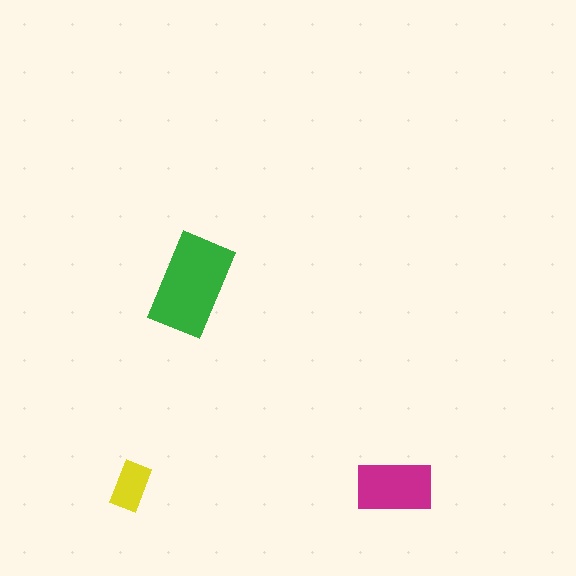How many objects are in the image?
There are 3 objects in the image.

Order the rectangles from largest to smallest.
the green one, the magenta one, the yellow one.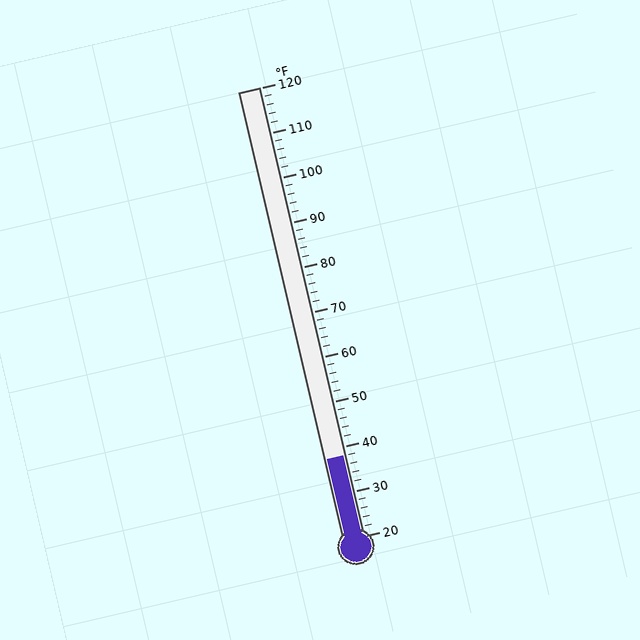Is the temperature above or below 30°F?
The temperature is above 30°F.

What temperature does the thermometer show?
The thermometer shows approximately 38°F.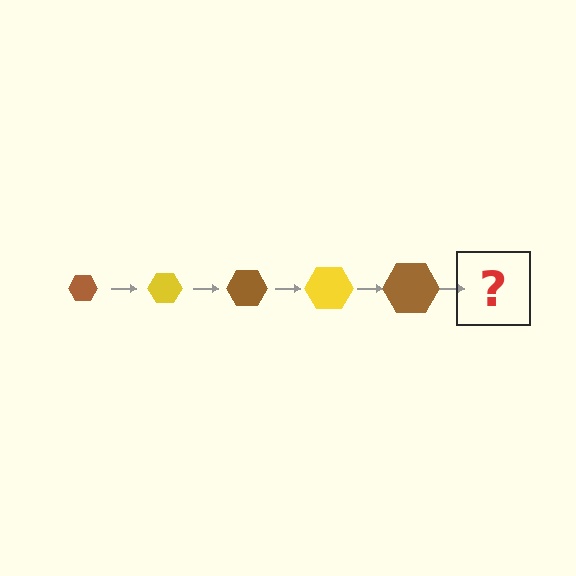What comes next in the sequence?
The next element should be a yellow hexagon, larger than the previous one.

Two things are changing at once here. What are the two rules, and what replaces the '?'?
The two rules are that the hexagon grows larger each step and the color cycles through brown and yellow. The '?' should be a yellow hexagon, larger than the previous one.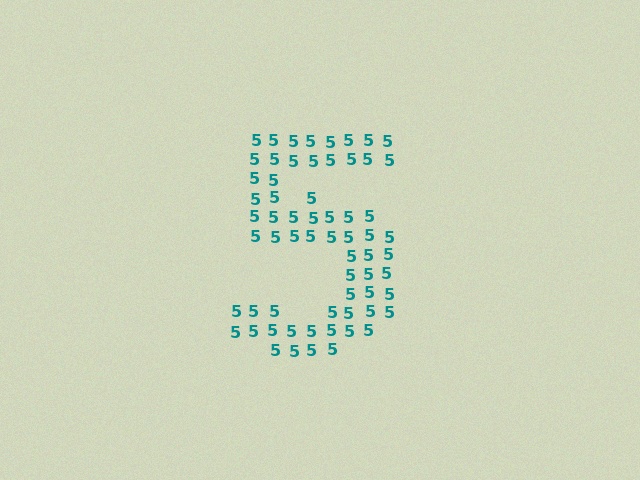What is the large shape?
The large shape is the digit 5.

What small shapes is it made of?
It is made of small digit 5's.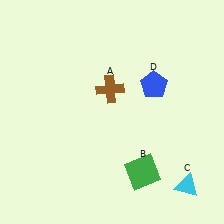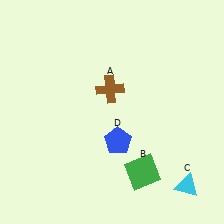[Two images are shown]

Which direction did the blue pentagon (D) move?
The blue pentagon (D) moved down.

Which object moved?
The blue pentagon (D) moved down.